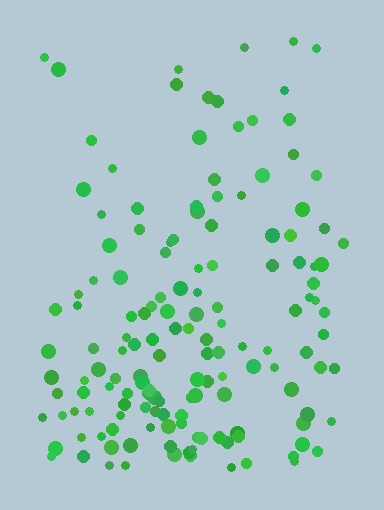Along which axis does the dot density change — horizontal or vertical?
Vertical.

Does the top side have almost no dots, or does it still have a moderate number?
Still a moderate number, just noticeably fewer than the bottom.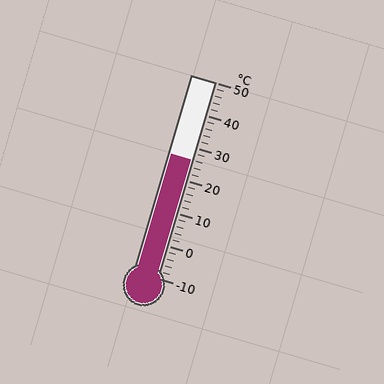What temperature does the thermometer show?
The thermometer shows approximately 26°C.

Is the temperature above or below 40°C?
The temperature is below 40°C.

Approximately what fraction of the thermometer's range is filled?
The thermometer is filled to approximately 60% of its range.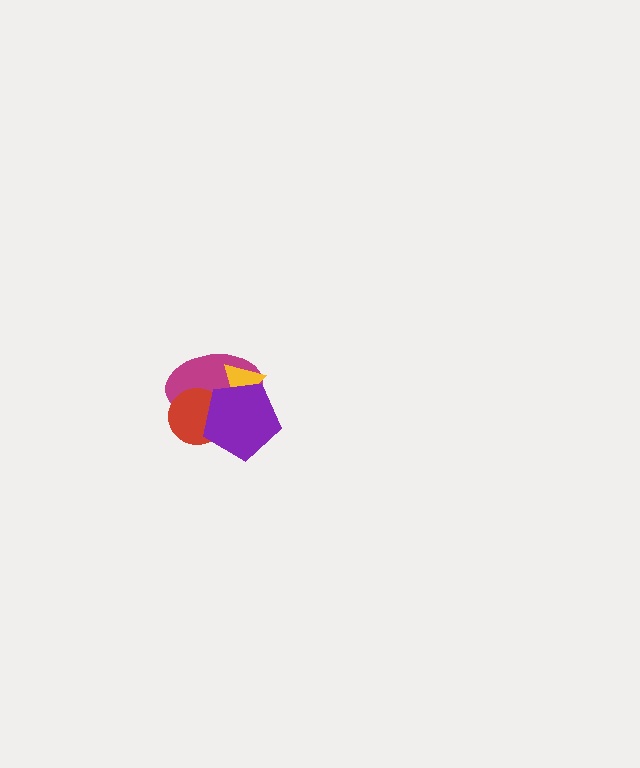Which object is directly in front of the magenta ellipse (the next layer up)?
The yellow triangle is directly in front of the magenta ellipse.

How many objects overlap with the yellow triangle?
2 objects overlap with the yellow triangle.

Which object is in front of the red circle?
The purple pentagon is in front of the red circle.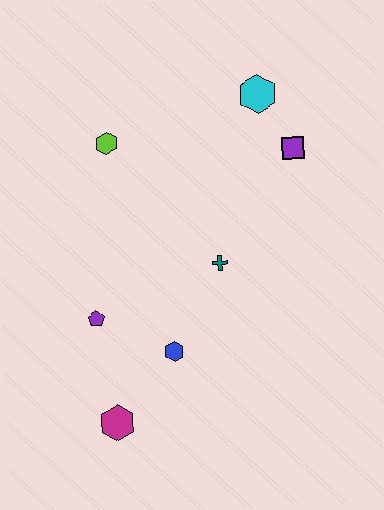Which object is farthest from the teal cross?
The magenta hexagon is farthest from the teal cross.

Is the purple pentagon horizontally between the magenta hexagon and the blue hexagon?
No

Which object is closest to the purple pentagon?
The blue hexagon is closest to the purple pentagon.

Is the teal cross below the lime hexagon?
Yes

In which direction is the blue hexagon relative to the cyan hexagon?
The blue hexagon is below the cyan hexagon.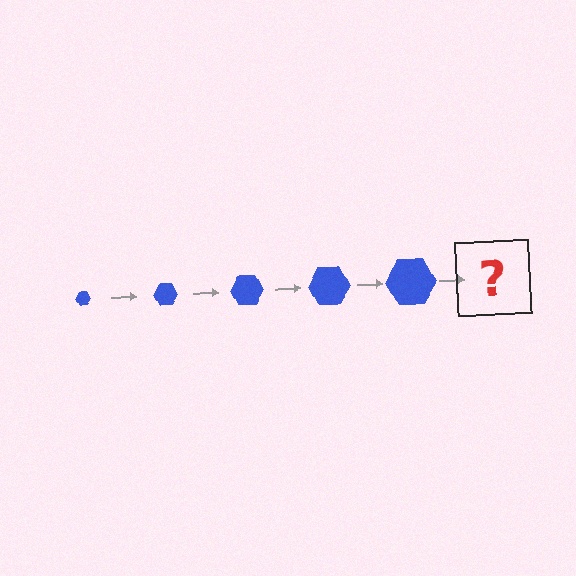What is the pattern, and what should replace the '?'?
The pattern is that the hexagon gets progressively larger each step. The '?' should be a blue hexagon, larger than the previous one.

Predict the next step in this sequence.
The next step is a blue hexagon, larger than the previous one.